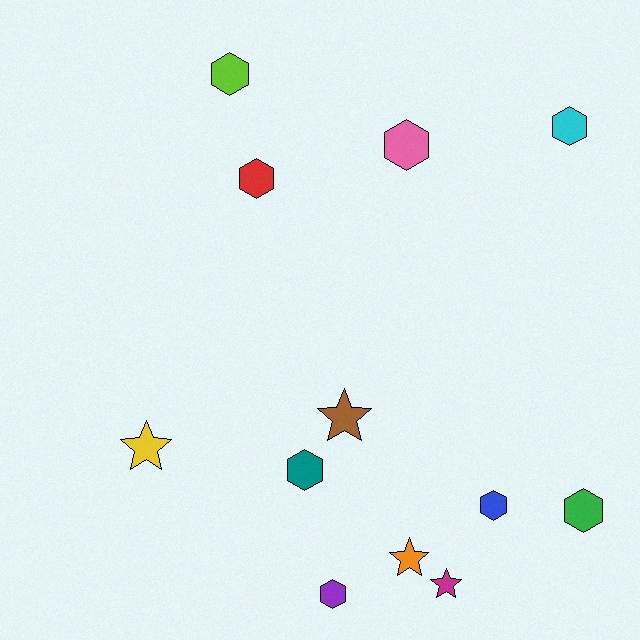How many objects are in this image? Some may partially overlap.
There are 12 objects.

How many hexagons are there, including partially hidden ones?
There are 8 hexagons.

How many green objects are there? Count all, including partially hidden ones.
There is 1 green object.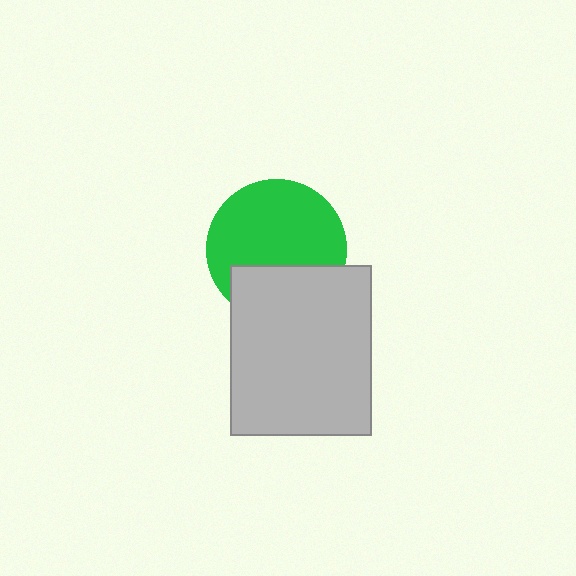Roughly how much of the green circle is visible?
Most of it is visible (roughly 67%).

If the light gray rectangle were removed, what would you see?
You would see the complete green circle.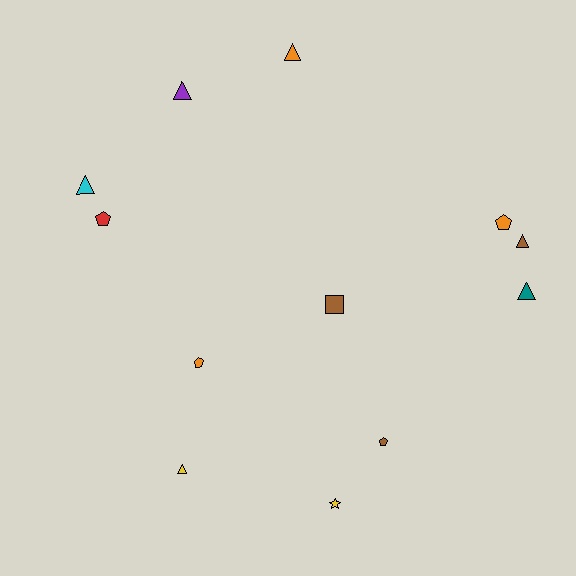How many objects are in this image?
There are 12 objects.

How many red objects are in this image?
There is 1 red object.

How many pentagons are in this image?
There are 4 pentagons.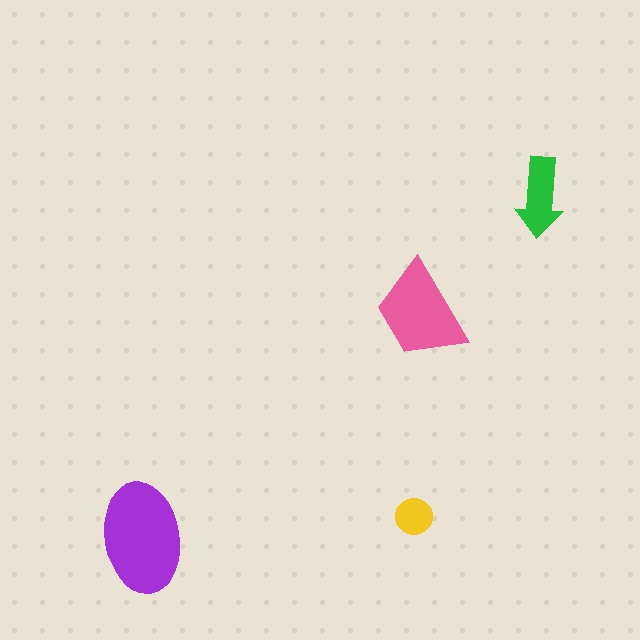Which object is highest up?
The green arrow is topmost.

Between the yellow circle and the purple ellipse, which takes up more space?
The purple ellipse.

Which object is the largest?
The purple ellipse.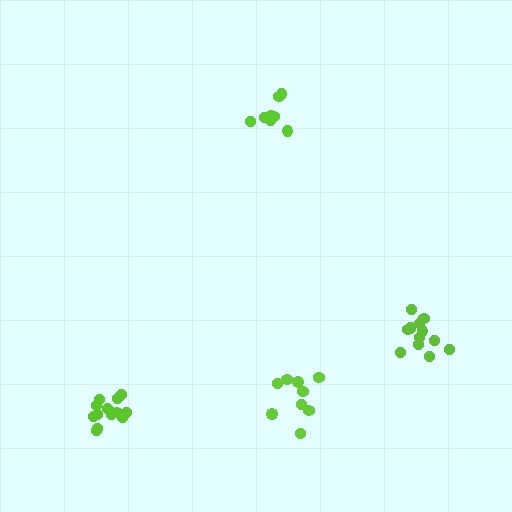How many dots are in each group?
Group 1: 13 dots, Group 2: 8 dots, Group 3: 9 dots, Group 4: 14 dots (44 total).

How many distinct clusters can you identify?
There are 4 distinct clusters.